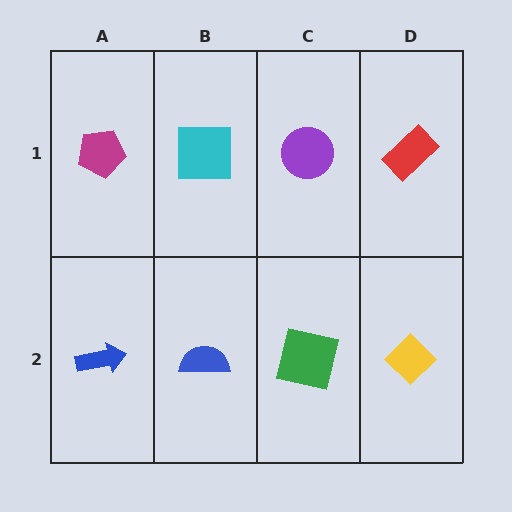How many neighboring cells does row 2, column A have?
2.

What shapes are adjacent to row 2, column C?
A purple circle (row 1, column C), a blue semicircle (row 2, column B), a yellow diamond (row 2, column D).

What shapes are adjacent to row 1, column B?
A blue semicircle (row 2, column B), a magenta pentagon (row 1, column A), a purple circle (row 1, column C).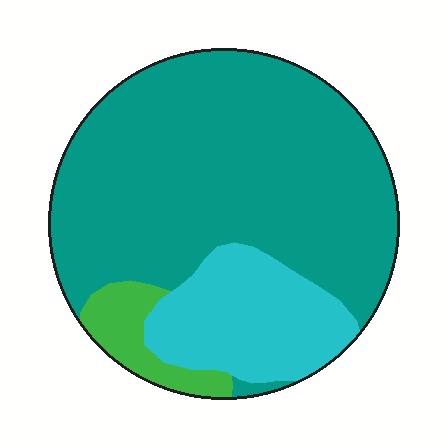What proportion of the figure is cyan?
Cyan covers roughly 20% of the figure.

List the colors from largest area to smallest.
From largest to smallest: teal, cyan, green.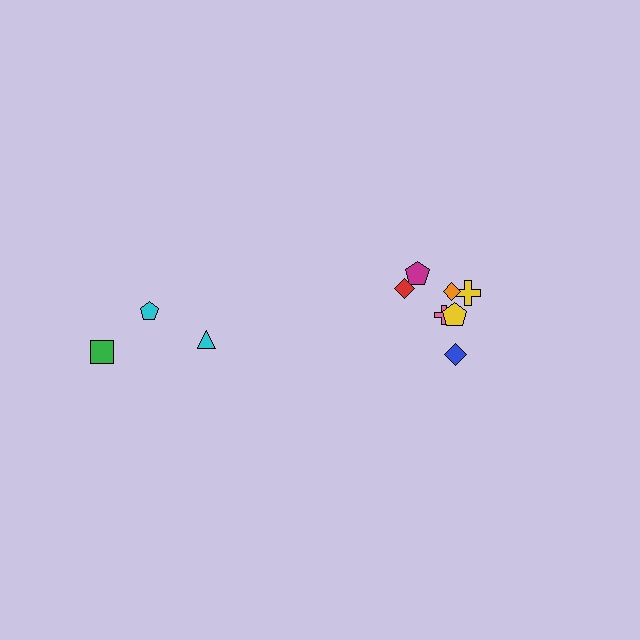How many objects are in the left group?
There are 3 objects.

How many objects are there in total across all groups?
There are 10 objects.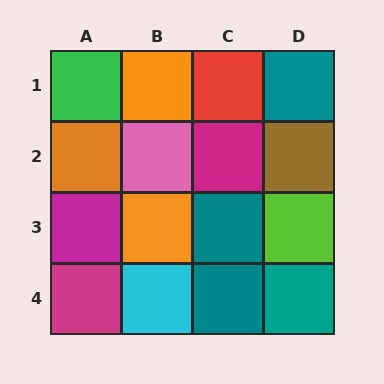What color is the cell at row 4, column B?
Cyan.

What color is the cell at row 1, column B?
Orange.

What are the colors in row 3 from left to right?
Magenta, orange, teal, lime.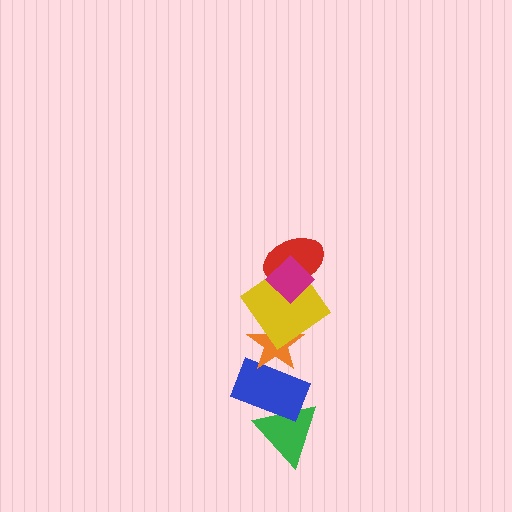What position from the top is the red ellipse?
The red ellipse is 2nd from the top.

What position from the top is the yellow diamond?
The yellow diamond is 3rd from the top.